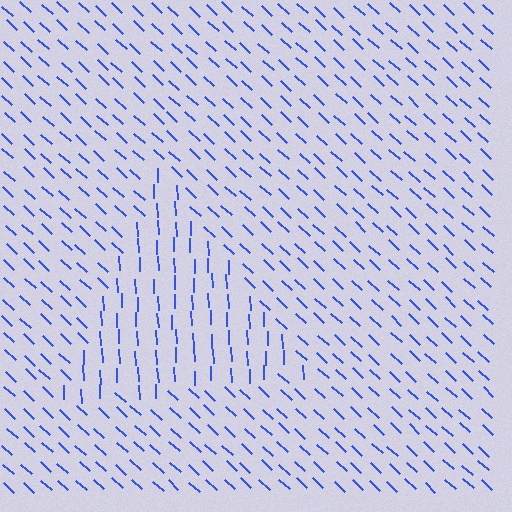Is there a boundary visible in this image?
Yes, there is a texture boundary formed by a change in line orientation.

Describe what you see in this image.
The image is filled with small blue line segments. A triangle region in the image has lines oriented differently from the surrounding lines, creating a visible texture boundary.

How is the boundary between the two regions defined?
The boundary is defined purely by a change in line orientation (approximately 45 degrees difference). All lines are the same color and thickness.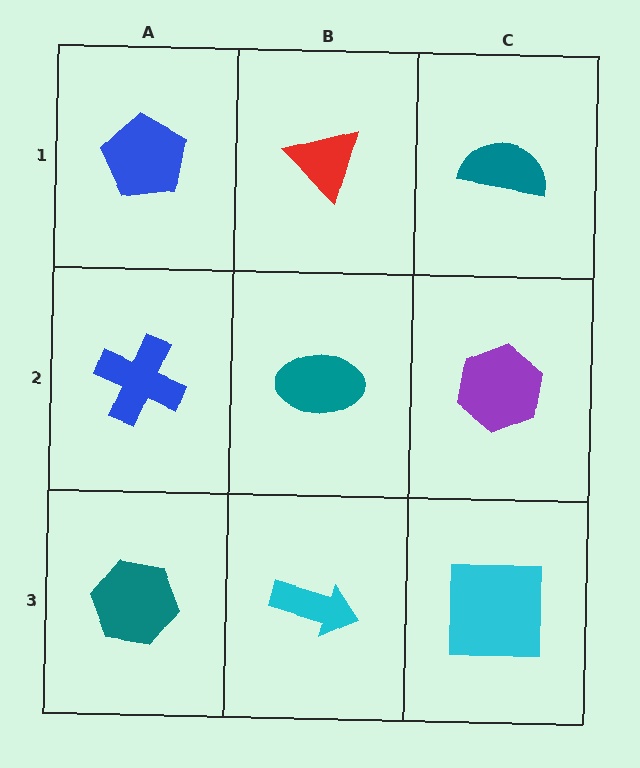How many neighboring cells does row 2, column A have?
3.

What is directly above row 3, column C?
A purple hexagon.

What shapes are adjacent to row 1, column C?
A purple hexagon (row 2, column C), a red triangle (row 1, column B).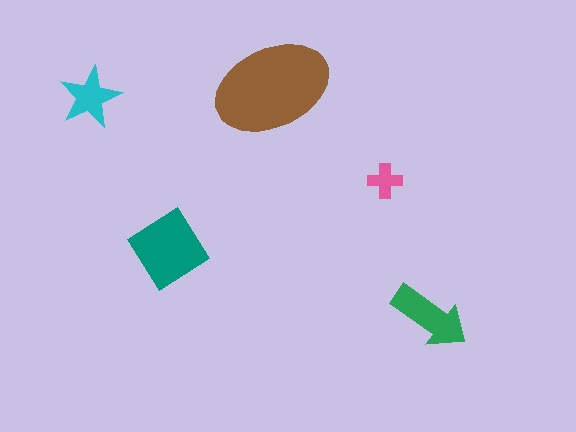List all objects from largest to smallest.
The brown ellipse, the teal diamond, the green arrow, the cyan star, the pink cross.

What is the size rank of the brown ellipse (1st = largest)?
1st.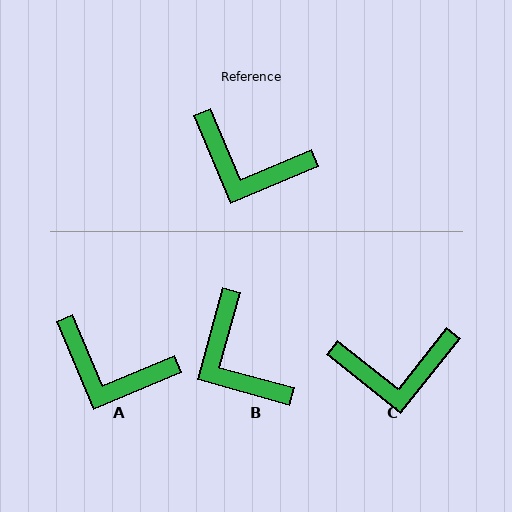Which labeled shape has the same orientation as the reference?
A.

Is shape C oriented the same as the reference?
No, it is off by about 29 degrees.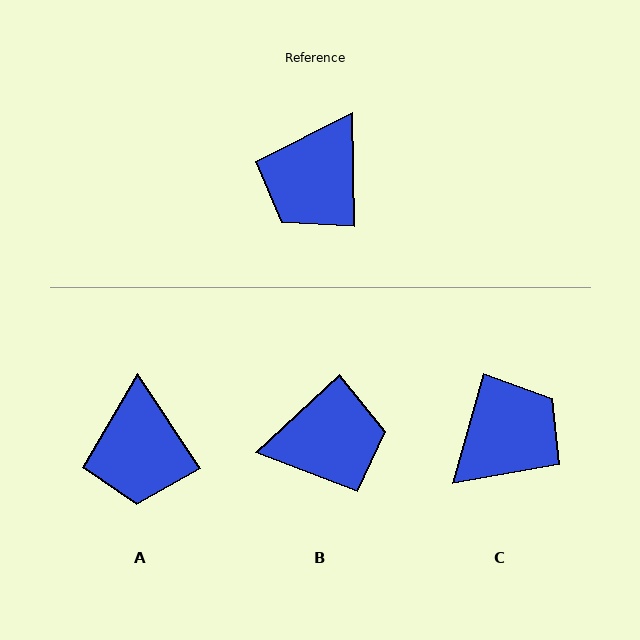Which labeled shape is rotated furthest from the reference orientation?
C, about 163 degrees away.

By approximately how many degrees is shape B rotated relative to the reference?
Approximately 132 degrees counter-clockwise.